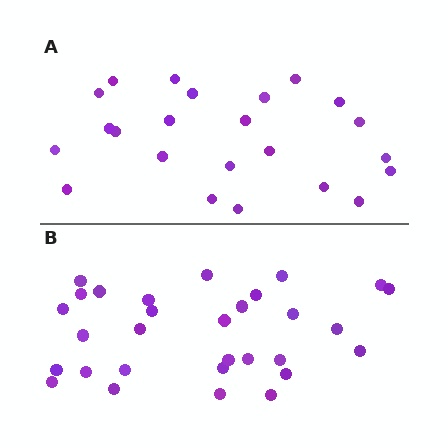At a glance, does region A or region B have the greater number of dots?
Region B (the bottom region) has more dots.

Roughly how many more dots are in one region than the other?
Region B has roughly 8 or so more dots than region A.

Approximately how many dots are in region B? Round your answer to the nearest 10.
About 30 dots.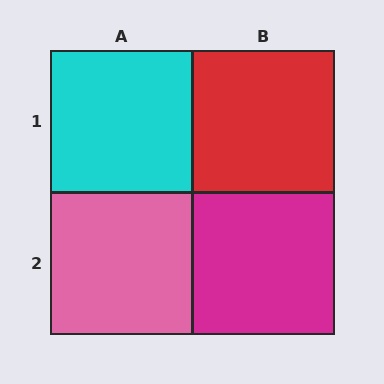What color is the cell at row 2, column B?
Magenta.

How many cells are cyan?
1 cell is cyan.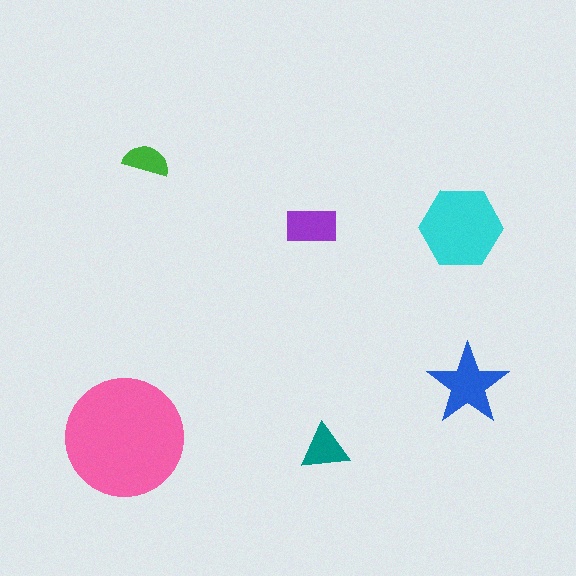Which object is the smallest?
The green semicircle.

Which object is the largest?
The pink circle.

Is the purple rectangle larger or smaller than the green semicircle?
Larger.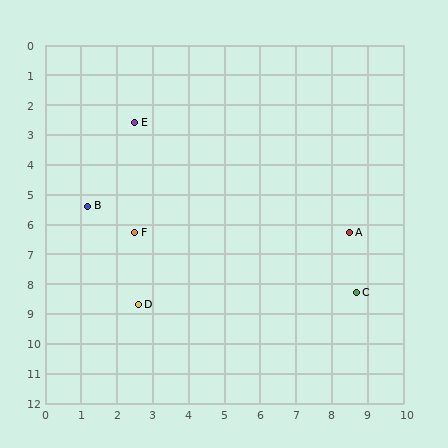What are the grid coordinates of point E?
Point E is at approximately (2.5, 2.6).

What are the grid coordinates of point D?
Point D is at approximately (2.6, 8.7).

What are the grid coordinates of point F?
Point F is at approximately (2.5, 6.3).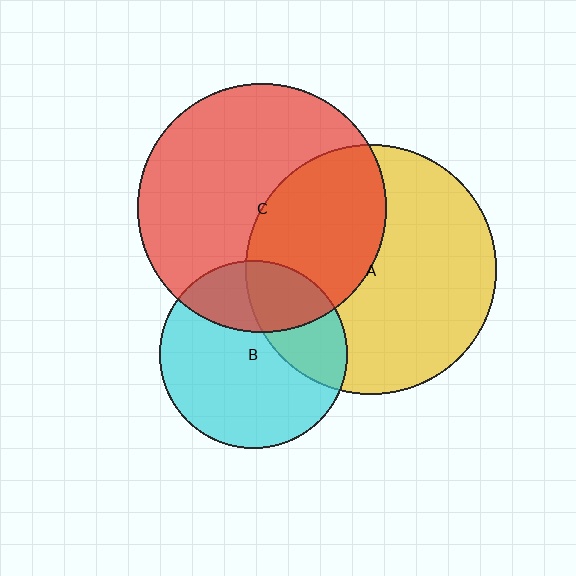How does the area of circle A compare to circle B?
Approximately 1.8 times.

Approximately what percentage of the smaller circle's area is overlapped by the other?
Approximately 30%.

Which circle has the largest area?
Circle A (yellow).